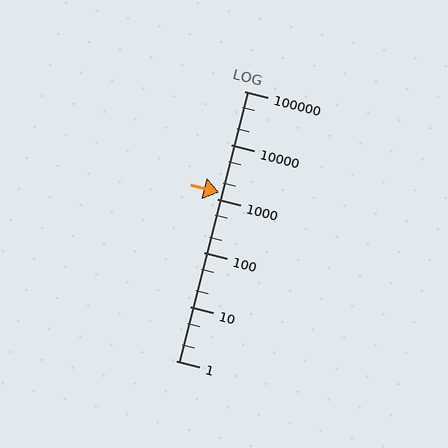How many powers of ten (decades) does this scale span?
The scale spans 5 decades, from 1 to 100000.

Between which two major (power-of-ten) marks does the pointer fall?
The pointer is between 1000 and 10000.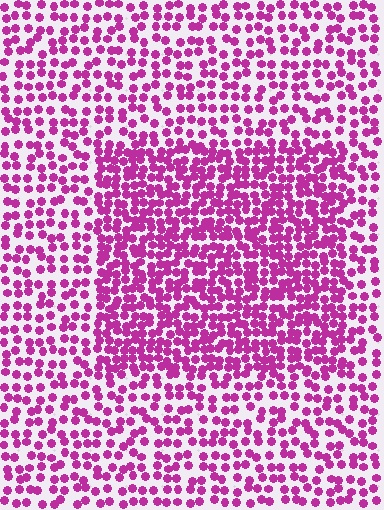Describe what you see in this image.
The image contains small magenta elements arranged at two different densities. A rectangle-shaped region is visible where the elements are more densely packed than the surrounding area.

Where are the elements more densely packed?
The elements are more densely packed inside the rectangle boundary.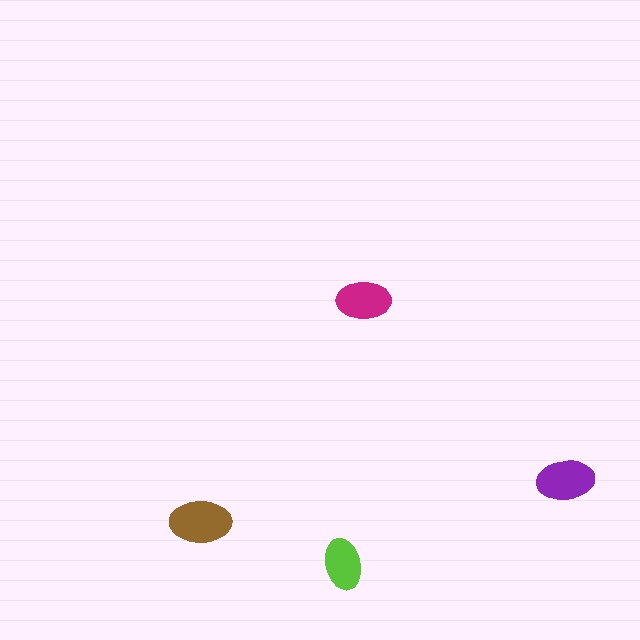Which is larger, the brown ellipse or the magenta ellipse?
The brown one.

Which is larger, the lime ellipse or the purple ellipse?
The purple one.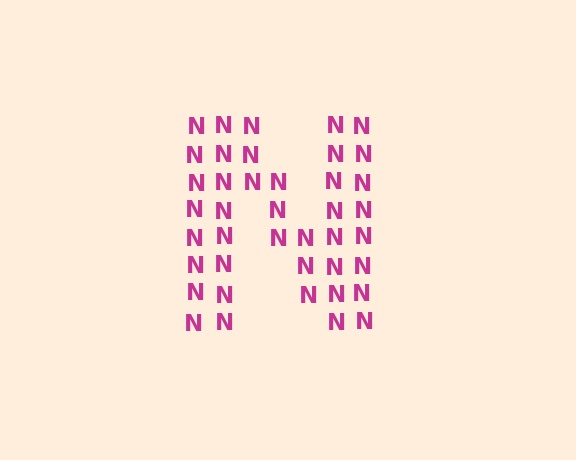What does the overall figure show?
The overall figure shows the letter N.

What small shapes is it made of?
It is made of small letter N's.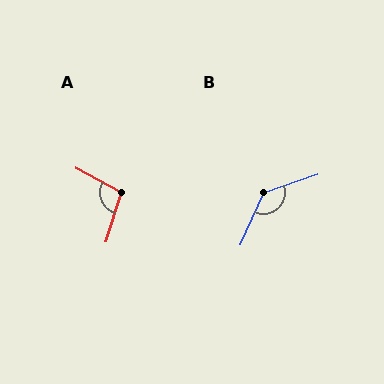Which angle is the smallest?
A, at approximately 101 degrees.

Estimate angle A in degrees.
Approximately 101 degrees.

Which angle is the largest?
B, at approximately 133 degrees.